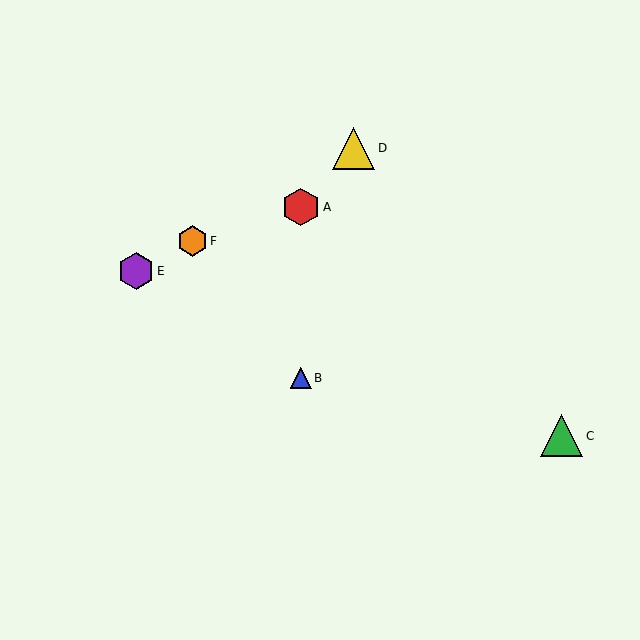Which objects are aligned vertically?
Objects A, B are aligned vertically.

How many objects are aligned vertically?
2 objects (A, B) are aligned vertically.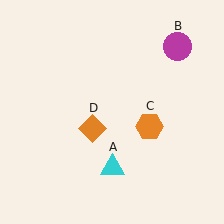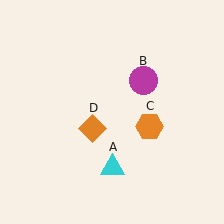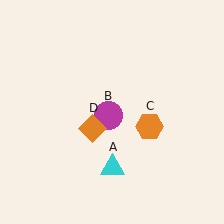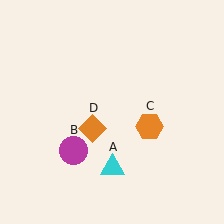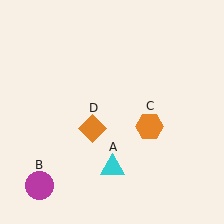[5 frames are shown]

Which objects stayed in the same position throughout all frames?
Cyan triangle (object A) and orange hexagon (object C) and orange diamond (object D) remained stationary.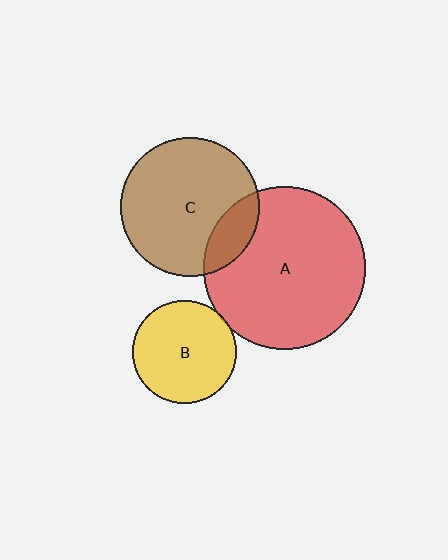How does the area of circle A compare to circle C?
Approximately 1.4 times.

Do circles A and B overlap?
Yes.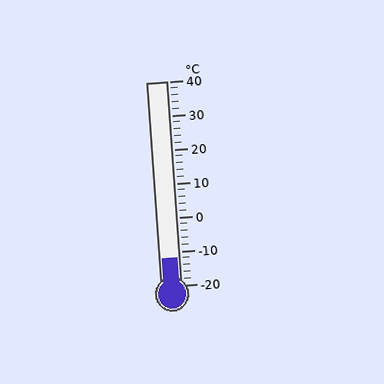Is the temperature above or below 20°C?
The temperature is below 20°C.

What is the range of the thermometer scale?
The thermometer scale ranges from -20°C to 40°C.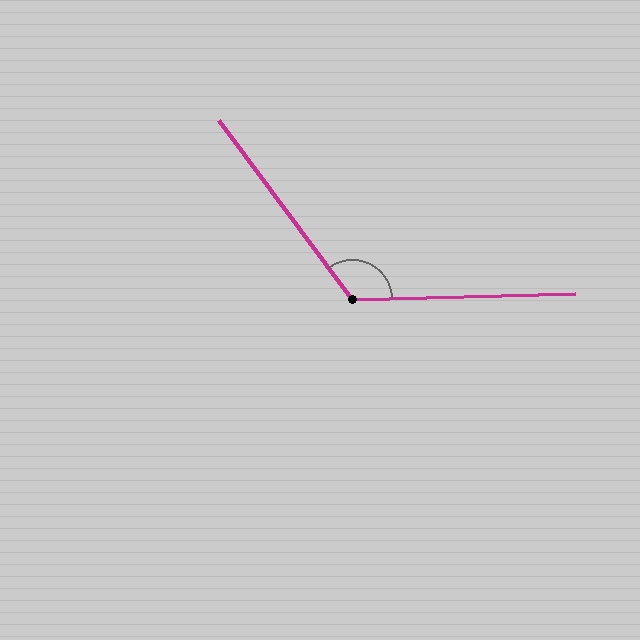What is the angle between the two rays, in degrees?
Approximately 125 degrees.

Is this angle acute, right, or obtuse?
It is obtuse.